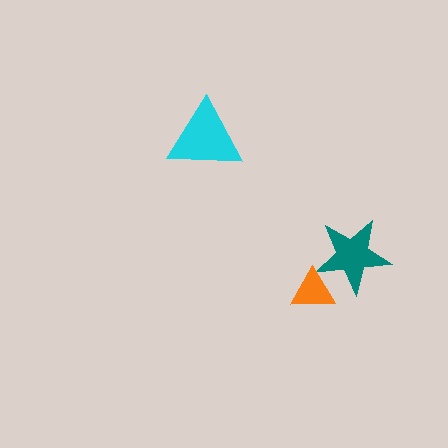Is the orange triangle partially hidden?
No, no other shape covers it.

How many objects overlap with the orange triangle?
1 object overlaps with the orange triangle.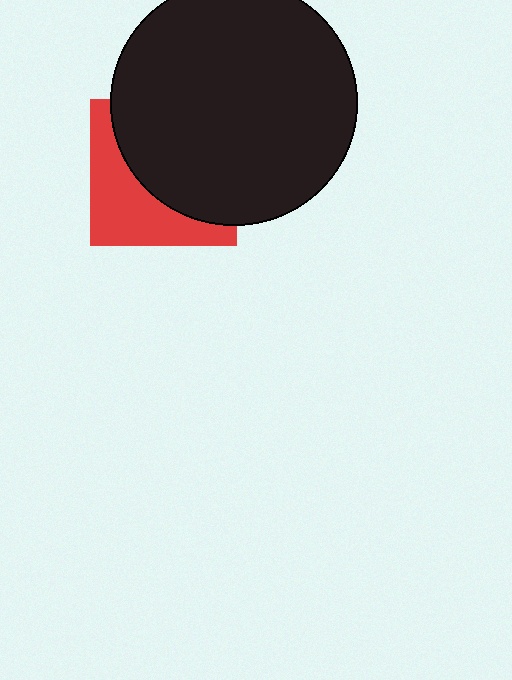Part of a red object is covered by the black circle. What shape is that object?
It is a square.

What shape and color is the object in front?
The object in front is a black circle.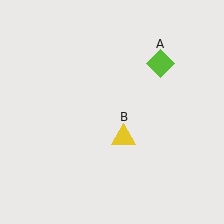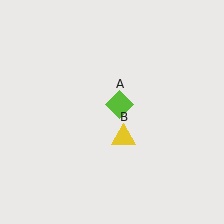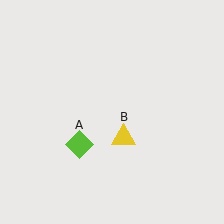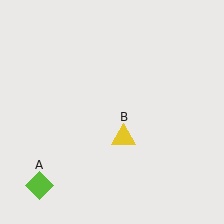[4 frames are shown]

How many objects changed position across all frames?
1 object changed position: lime diamond (object A).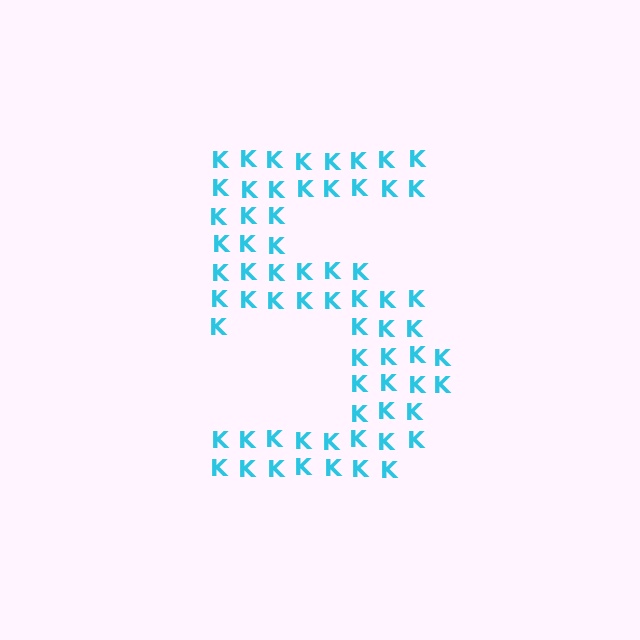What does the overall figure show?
The overall figure shows the digit 5.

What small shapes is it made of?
It is made of small letter K's.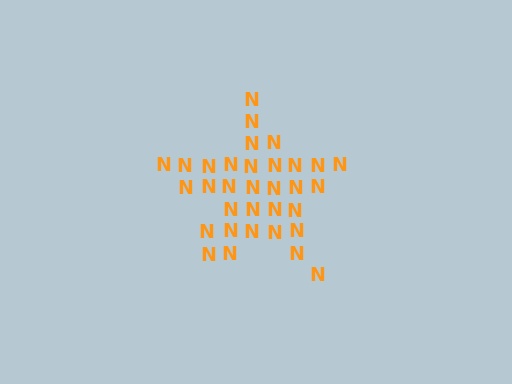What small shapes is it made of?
It is made of small letter N's.